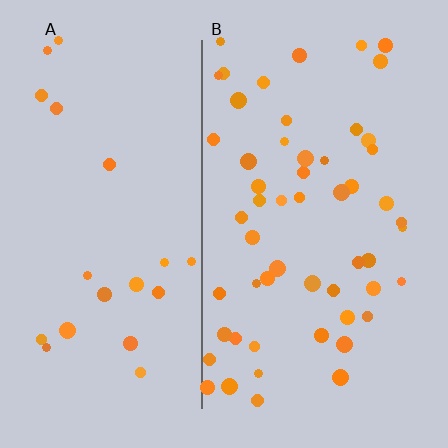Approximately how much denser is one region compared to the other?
Approximately 2.6× — region B over region A.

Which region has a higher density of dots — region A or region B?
B (the right).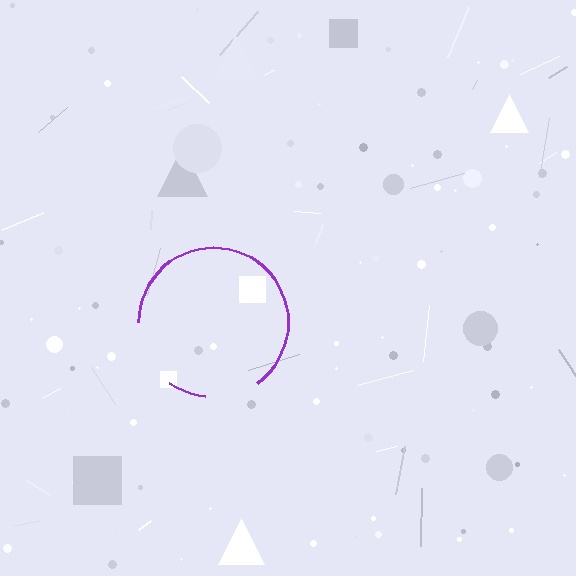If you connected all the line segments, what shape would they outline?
They would outline a circle.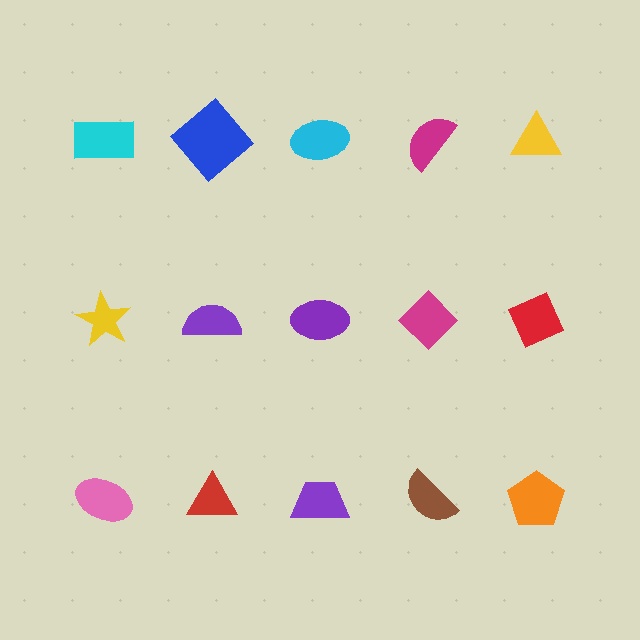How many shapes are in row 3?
5 shapes.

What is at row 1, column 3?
A cyan ellipse.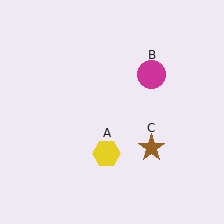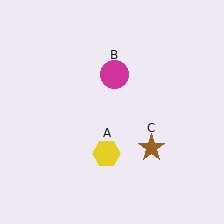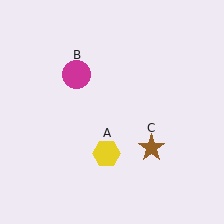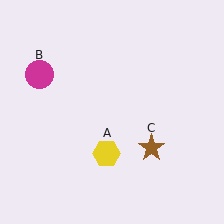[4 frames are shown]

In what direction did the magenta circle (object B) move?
The magenta circle (object B) moved left.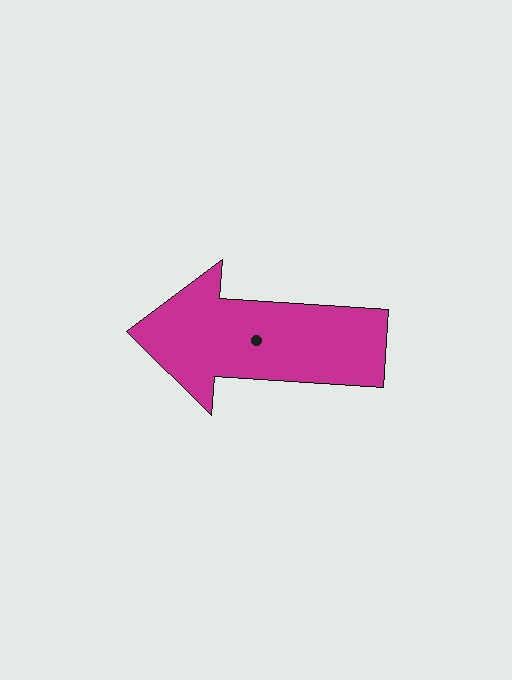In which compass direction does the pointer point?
West.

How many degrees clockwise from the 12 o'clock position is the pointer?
Approximately 274 degrees.